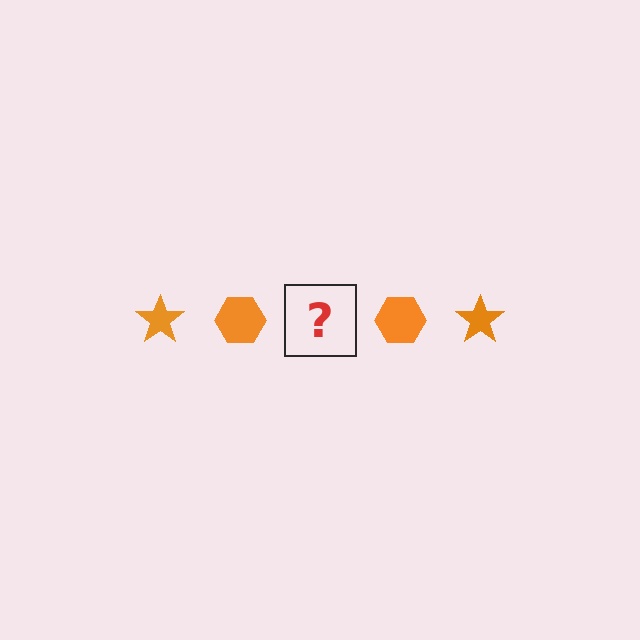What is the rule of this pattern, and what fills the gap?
The rule is that the pattern cycles through star, hexagon shapes in orange. The gap should be filled with an orange star.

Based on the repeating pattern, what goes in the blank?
The blank should be an orange star.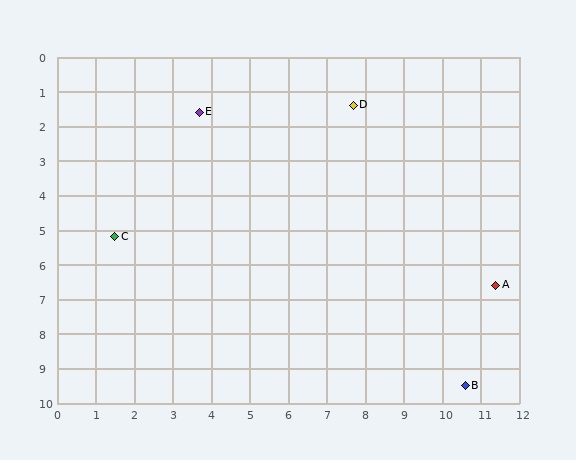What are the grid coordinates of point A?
Point A is at approximately (11.4, 6.6).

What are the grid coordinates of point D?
Point D is at approximately (7.7, 1.4).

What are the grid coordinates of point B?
Point B is at approximately (10.6, 9.5).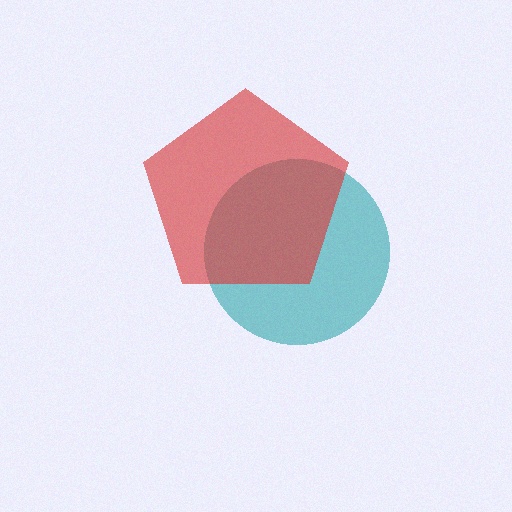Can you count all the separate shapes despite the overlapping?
Yes, there are 2 separate shapes.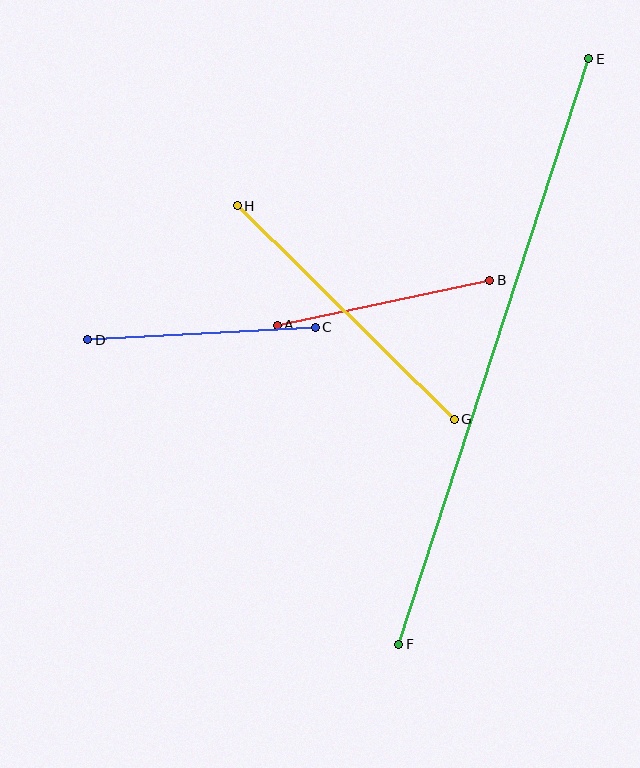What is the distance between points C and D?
The distance is approximately 228 pixels.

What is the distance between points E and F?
The distance is approximately 616 pixels.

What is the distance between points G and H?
The distance is approximately 305 pixels.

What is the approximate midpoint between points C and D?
The midpoint is at approximately (201, 334) pixels.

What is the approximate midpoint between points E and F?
The midpoint is at approximately (494, 351) pixels.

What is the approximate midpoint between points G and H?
The midpoint is at approximately (346, 313) pixels.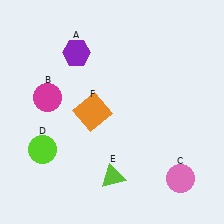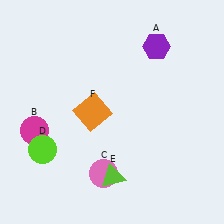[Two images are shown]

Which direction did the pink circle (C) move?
The pink circle (C) moved left.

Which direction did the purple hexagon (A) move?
The purple hexagon (A) moved right.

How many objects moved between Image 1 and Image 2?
3 objects moved between the two images.